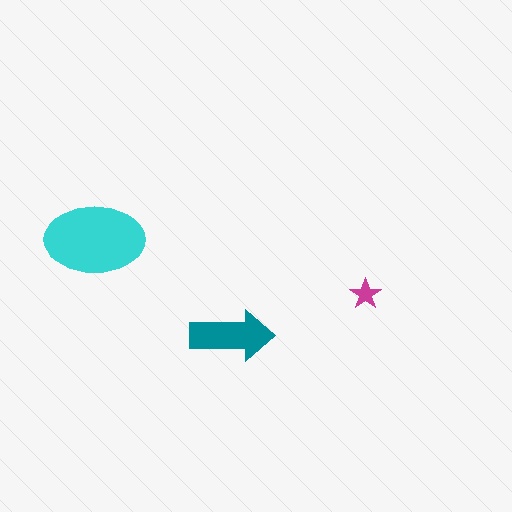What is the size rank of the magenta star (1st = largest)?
3rd.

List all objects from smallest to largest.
The magenta star, the teal arrow, the cyan ellipse.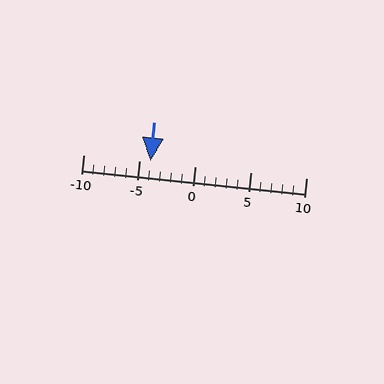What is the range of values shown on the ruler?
The ruler shows values from -10 to 10.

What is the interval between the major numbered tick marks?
The major tick marks are spaced 5 units apart.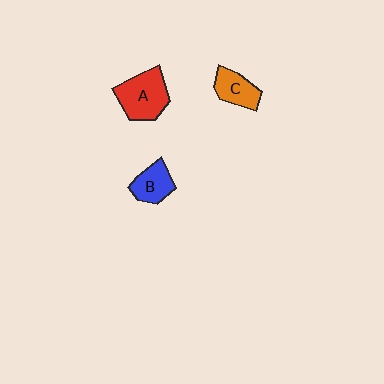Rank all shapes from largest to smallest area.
From largest to smallest: A (red), C (orange), B (blue).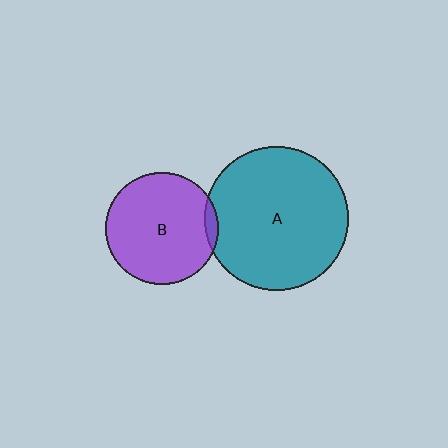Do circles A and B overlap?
Yes.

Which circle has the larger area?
Circle A (teal).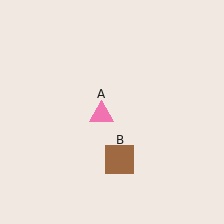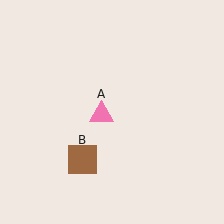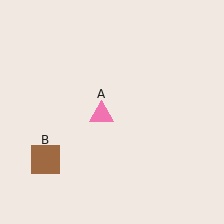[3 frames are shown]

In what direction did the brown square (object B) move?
The brown square (object B) moved left.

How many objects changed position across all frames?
1 object changed position: brown square (object B).